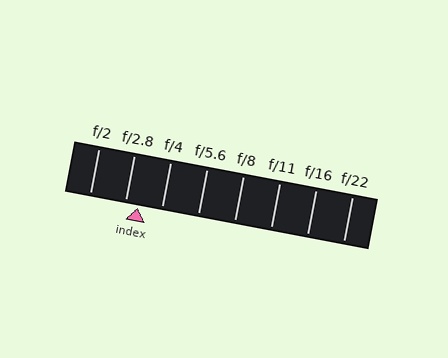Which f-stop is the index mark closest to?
The index mark is closest to f/2.8.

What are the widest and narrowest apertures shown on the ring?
The widest aperture shown is f/2 and the narrowest is f/22.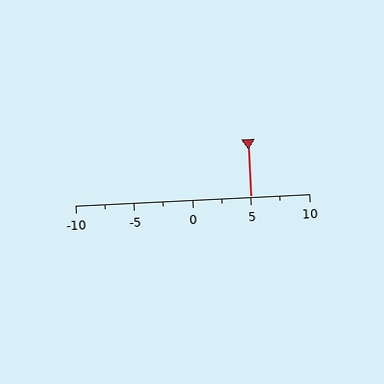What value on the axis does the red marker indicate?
The marker indicates approximately 5.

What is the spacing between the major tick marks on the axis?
The major ticks are spaced 5 apart.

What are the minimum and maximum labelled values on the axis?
The axis runs from -10 to 10.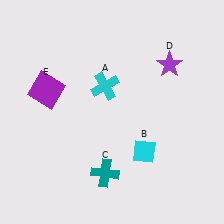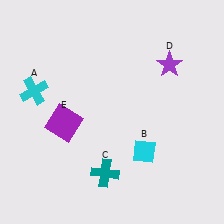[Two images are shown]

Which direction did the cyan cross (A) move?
The cyan cross (A) moved left.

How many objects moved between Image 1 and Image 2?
2 objects moved between the two images.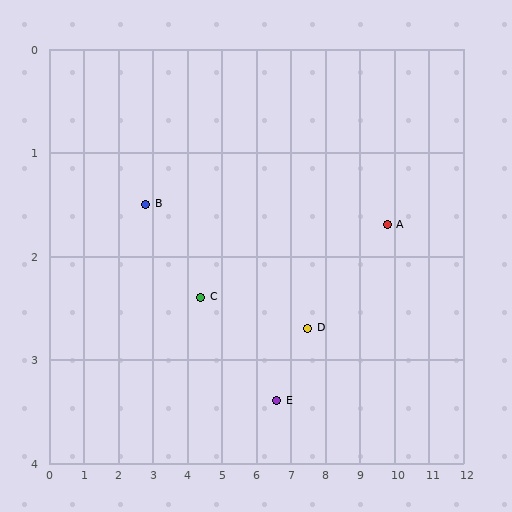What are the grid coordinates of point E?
Point E is at approximately (6.6, 3.4).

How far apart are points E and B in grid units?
Points E and B are about 4.2 grid units apart.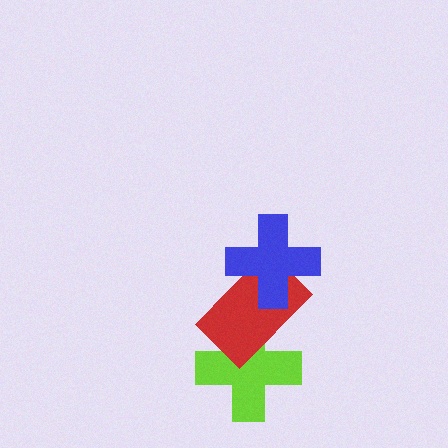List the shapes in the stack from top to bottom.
From top to bottom: the blue cross, the red rectangle, the lime cross.